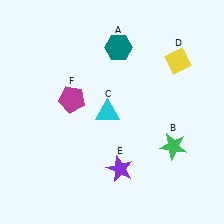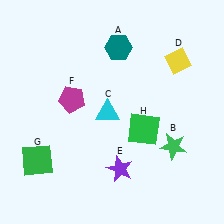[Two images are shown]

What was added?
A green square (G), a green square (H) were added in Image 2.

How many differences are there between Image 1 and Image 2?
There are 2 differences between the two images.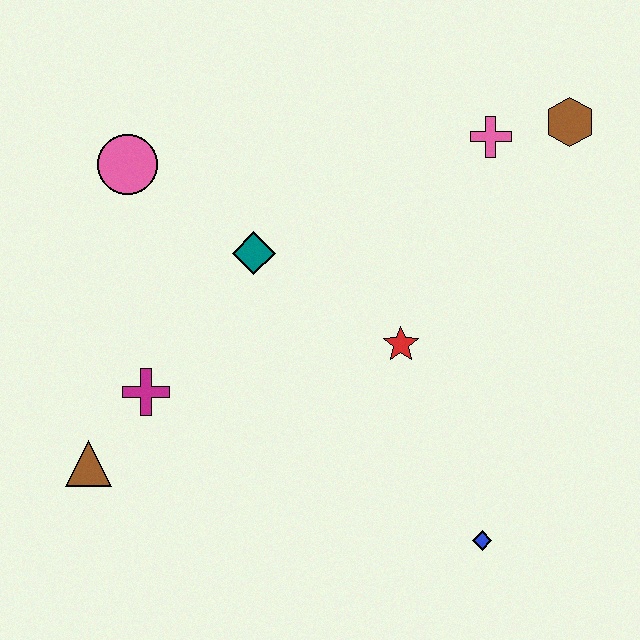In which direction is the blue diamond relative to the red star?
The blue diamond is below the red star.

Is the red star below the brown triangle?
No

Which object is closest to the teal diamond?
The pink circle is closest to the teal diamond.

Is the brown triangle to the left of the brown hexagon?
Yes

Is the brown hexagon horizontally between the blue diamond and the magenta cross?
No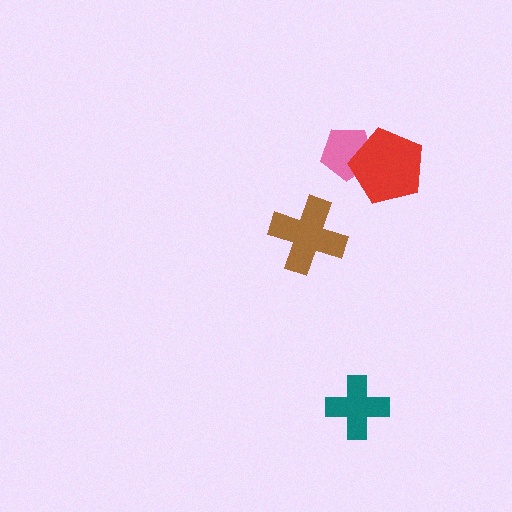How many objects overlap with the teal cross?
0 objects overlap with the teal cross.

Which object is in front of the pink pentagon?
The red pentagon is in front of the pink pentagon.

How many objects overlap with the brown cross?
0 objects overlap with the brown cross.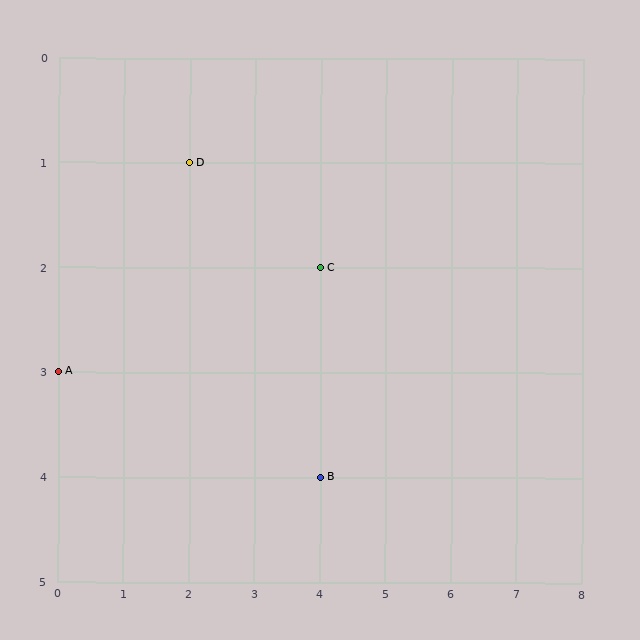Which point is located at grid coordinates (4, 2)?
Point C is at (4, 2).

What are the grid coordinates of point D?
Point D is at grid coordinates (2, 1).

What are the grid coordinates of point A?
Point A is at grid coordinates (0, 3).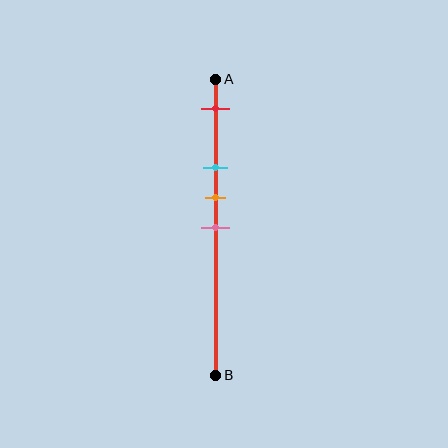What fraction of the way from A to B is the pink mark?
The pink mark is approximately 50% (0.5) of the way from A to B.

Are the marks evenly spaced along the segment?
No, the marks are not evenly spaced.